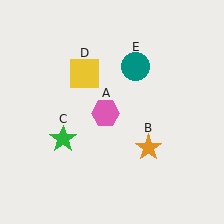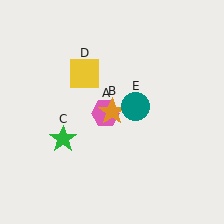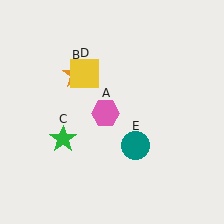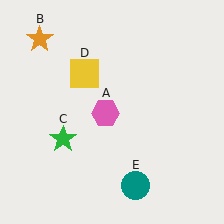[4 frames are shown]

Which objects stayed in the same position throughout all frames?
Pink hexagon (object A) and green star (object C) and yellow square (object D) remained stationary.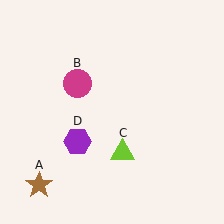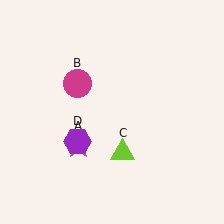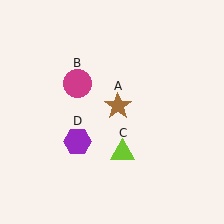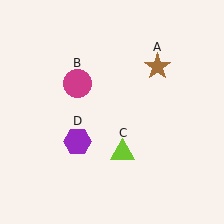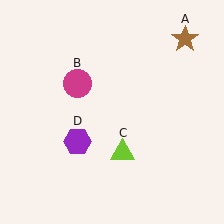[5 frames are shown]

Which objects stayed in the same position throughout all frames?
Magenta circle (object B) and lime triangle (object C) and purple hexagon (object D) remained stationary.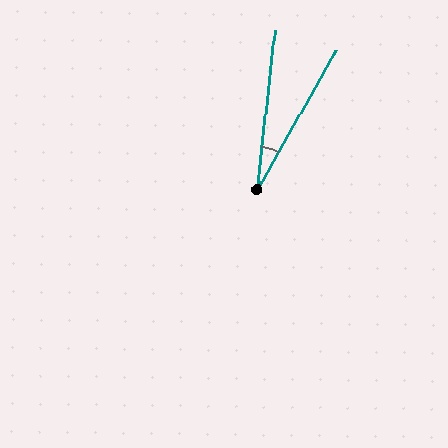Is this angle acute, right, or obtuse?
It is acute.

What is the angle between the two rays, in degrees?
Approximately 23 degrees.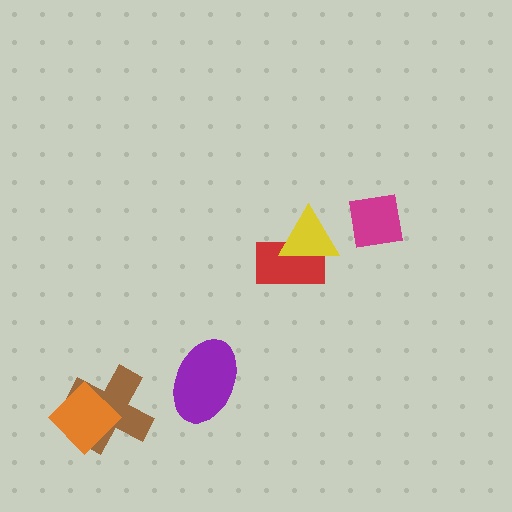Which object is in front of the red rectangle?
The yellow triangle is in front of the red rectangle.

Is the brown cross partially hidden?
Yes, it is partially covered by another shape.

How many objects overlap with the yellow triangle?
1 object overlaps with the yellow triangle.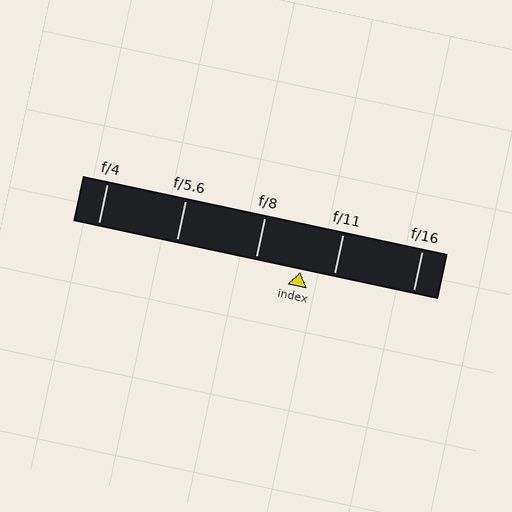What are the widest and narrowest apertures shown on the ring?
The widest aperture shown is f/4 and the narrowest is f/16.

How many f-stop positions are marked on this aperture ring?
There are 5 f-stop positions marked.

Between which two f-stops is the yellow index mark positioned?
The index mark is between f/8 and f/11.